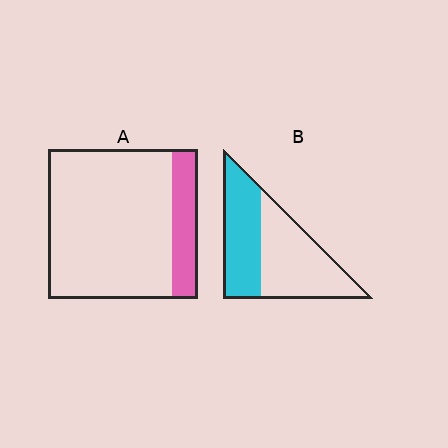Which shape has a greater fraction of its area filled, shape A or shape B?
Shape B.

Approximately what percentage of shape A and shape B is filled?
A is approximately 15% and B is approximately 45%.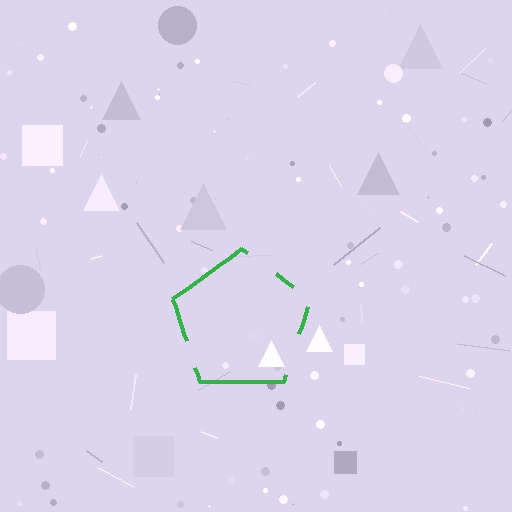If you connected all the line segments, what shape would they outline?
They would outline a pentagon.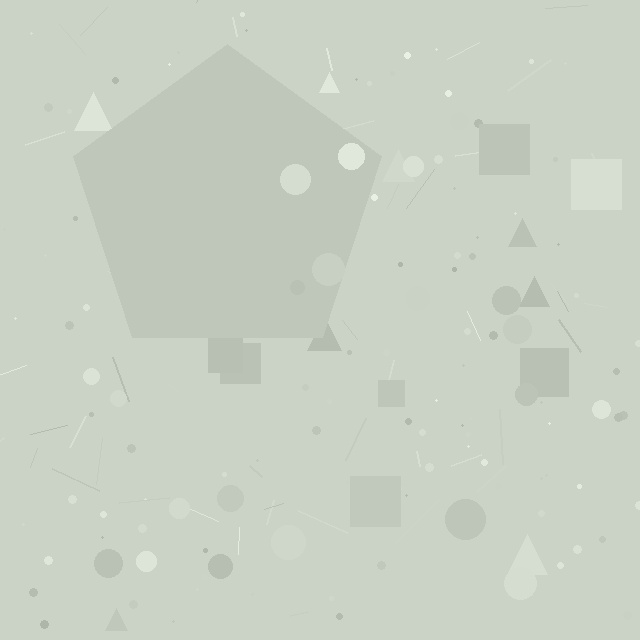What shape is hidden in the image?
A pentagon is hidden in the image.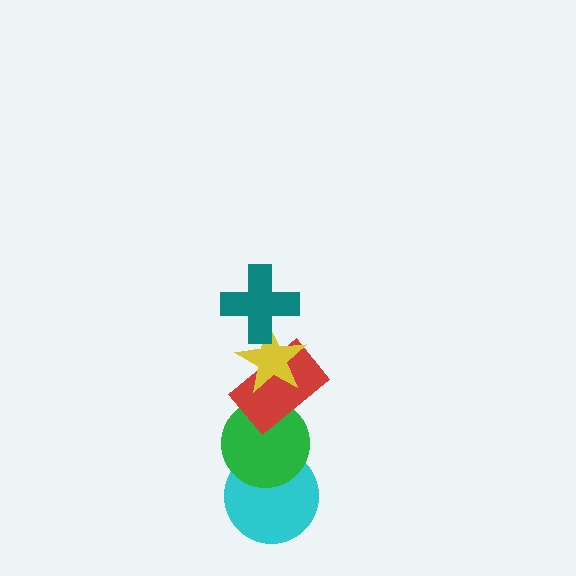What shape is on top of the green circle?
The red rectangle is on top of the green circle.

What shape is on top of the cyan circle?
The green circle is on top of the cyan circle.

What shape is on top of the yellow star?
The teal cross is on top of the yellow star.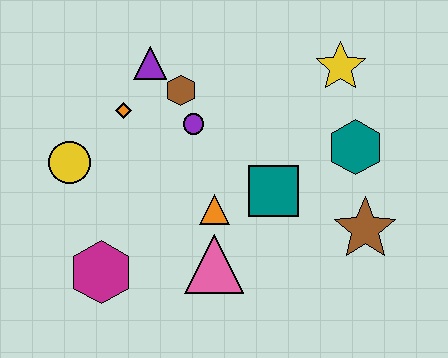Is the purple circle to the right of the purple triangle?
Yes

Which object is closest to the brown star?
The teal hexagon is closest to the brown star.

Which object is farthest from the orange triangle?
The yellow star is farthest from the orange triangle.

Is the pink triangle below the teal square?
Yes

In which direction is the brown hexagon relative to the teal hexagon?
The brown hexagon is to the left of the teal hexagon.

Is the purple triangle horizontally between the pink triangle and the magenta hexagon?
Yes